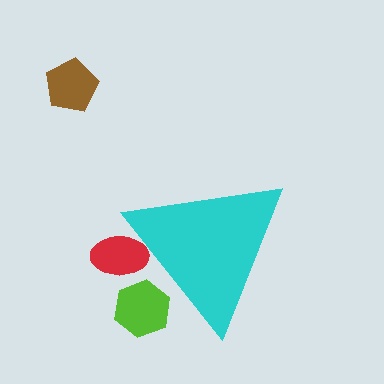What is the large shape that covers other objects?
A cyan triangle.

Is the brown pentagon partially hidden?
No, the brown pentagon is fully visible.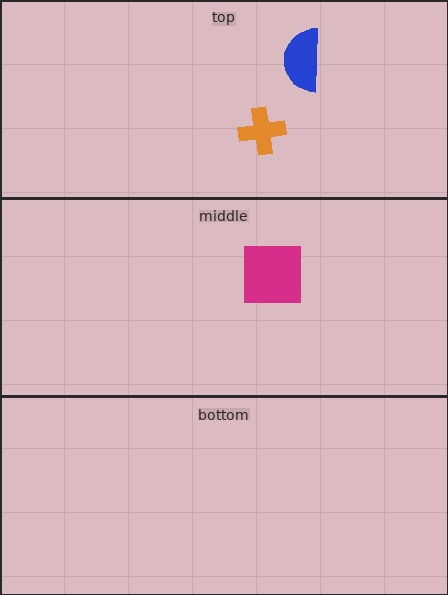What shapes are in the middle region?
The magenta square.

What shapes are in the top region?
The blue semicircle, the orange cross.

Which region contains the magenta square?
The middle region.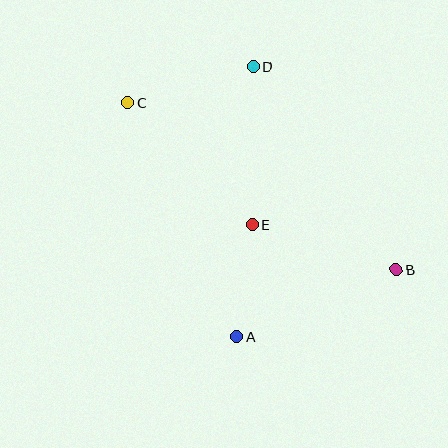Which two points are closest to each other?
Points A and E are closest to each other.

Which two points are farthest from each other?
Points B and C are farthest from each other.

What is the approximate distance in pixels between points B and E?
The distance between B and E is approximately 151 pixels.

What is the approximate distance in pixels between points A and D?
The distance between A and D is approximately 270 pixels.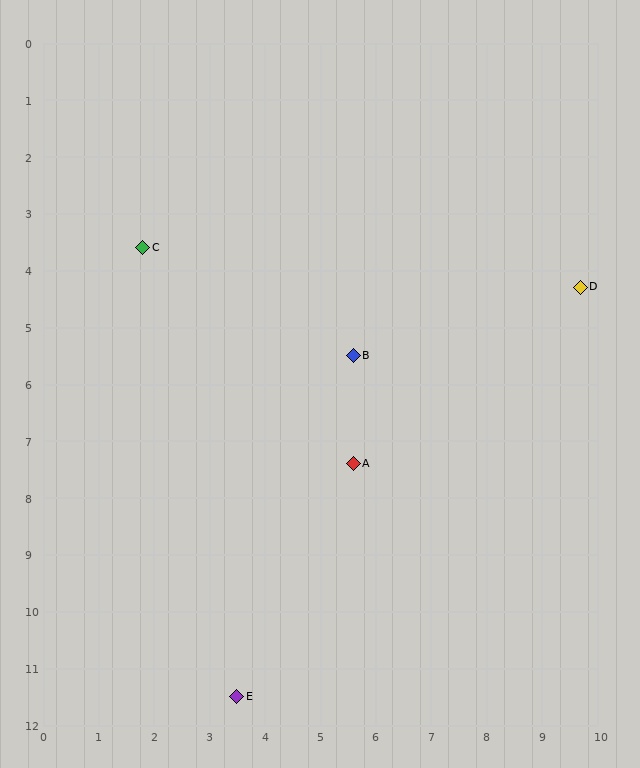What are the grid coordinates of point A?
Point A is at approximately (5.6, 7.4).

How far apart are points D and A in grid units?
Points D and A are about 5.1 grid units apart.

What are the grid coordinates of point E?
Point E is at approximately (3.5, 11.5).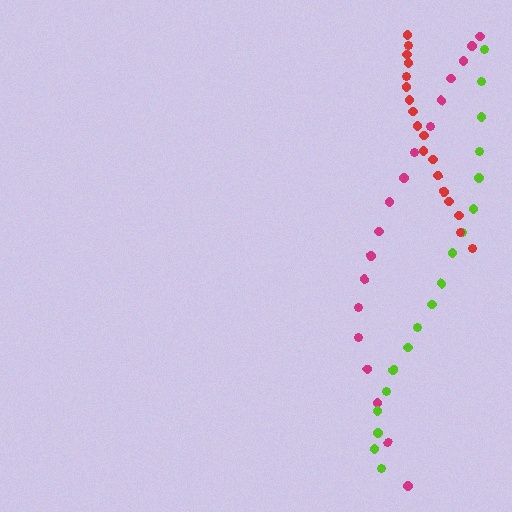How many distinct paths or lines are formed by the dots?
There are 3 distinct paths.